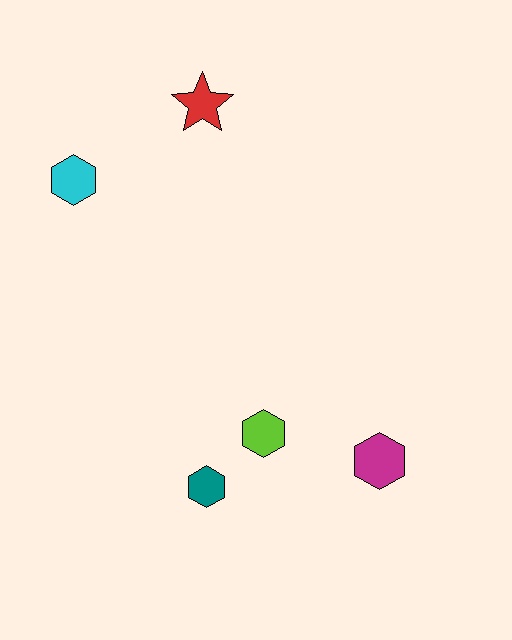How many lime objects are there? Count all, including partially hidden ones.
There is 1 lime object.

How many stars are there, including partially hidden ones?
There is 1 star.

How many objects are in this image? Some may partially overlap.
There are 5 objects.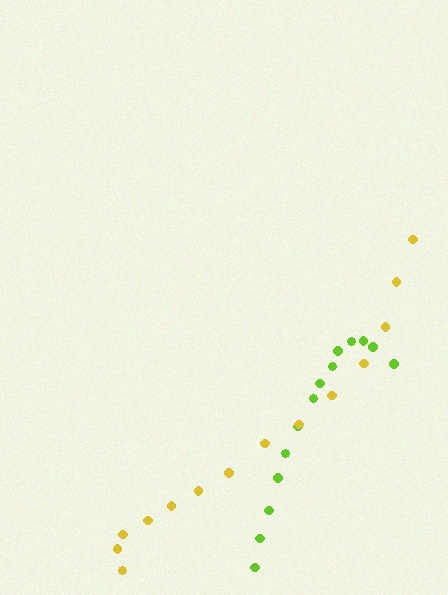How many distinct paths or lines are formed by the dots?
There are 2 distinct paths.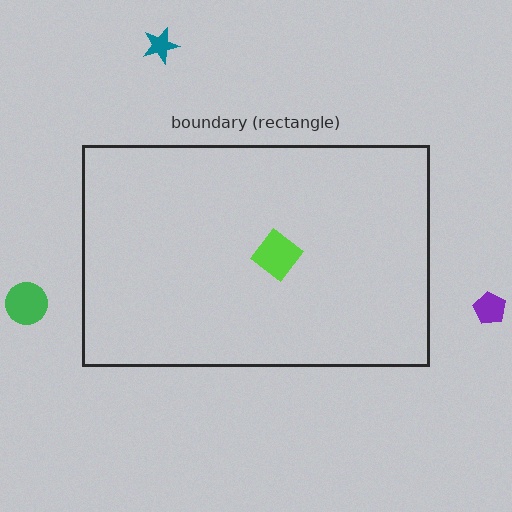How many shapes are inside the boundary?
1 inside, 3 outside.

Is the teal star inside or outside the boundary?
Outside.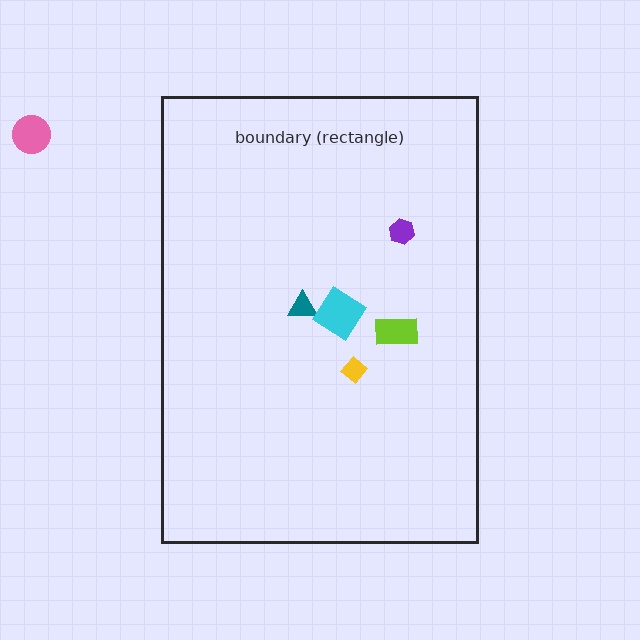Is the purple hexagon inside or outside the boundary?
Inside.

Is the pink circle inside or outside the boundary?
Outside.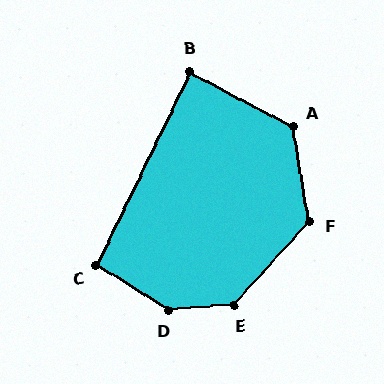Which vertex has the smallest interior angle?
B, at approximately 88 degrees.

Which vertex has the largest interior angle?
D, at approximately 144 degrees.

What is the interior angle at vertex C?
Approximately 96 degrees (obtuse).